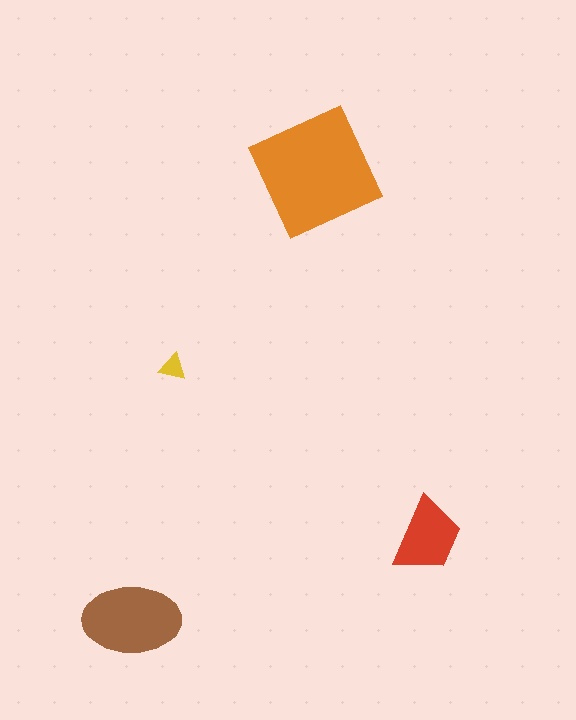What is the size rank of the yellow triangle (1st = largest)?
4th.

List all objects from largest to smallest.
The orange square, the brown ellipse, the red trapezoid, the yellow triangle.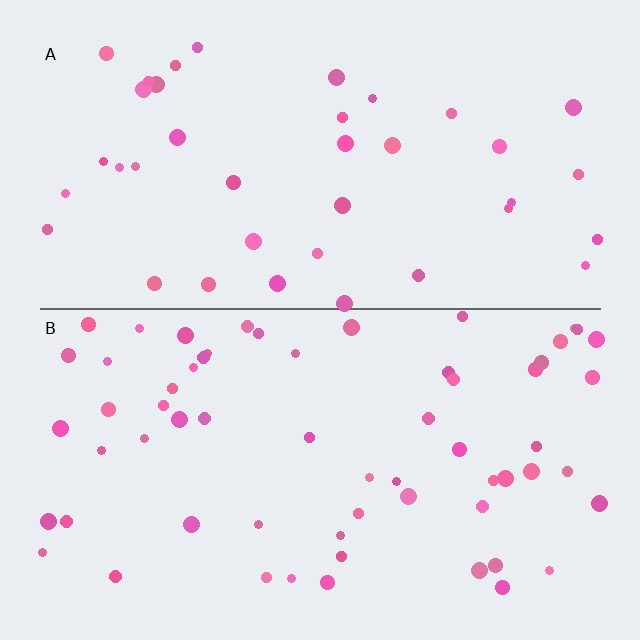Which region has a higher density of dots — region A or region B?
B (the bottom).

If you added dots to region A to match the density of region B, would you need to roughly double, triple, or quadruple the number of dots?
Approximately double.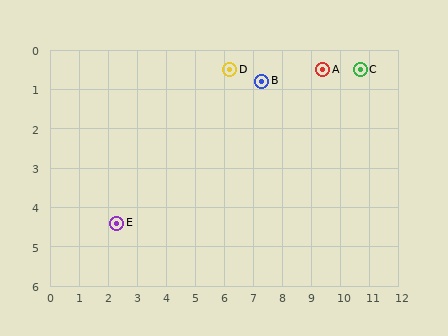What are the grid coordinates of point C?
Point C is at approximately (10.7, 0.5).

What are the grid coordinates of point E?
Point E is at approximately (2.3, 4.4).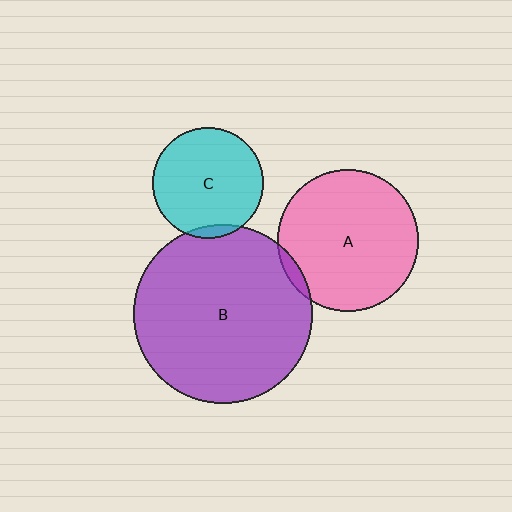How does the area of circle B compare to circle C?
Approximately 2.6 times.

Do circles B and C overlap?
Yes.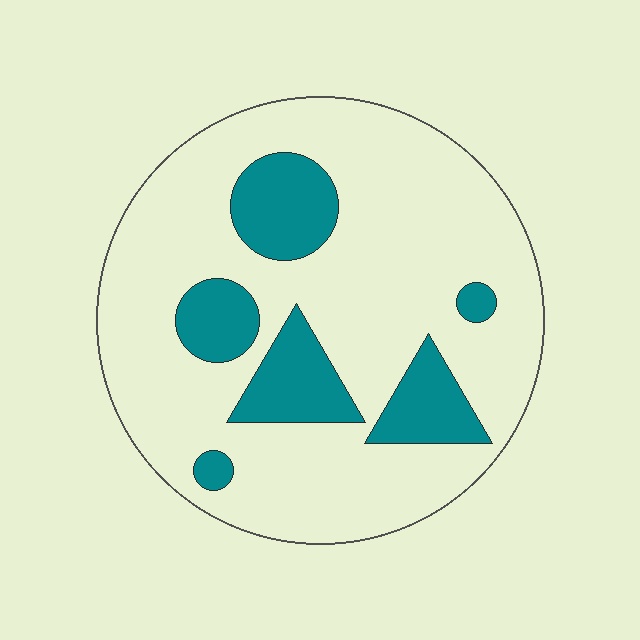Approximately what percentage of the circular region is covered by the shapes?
Approximately 20%.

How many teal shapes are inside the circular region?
6.